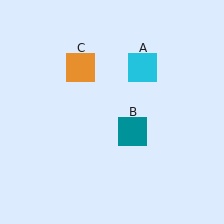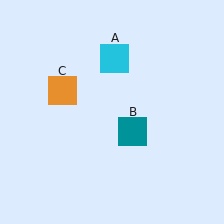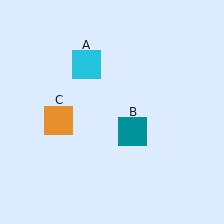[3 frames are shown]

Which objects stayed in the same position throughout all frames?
Teal square (object B) remained stationary.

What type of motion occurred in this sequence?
The cyan square (object A), orange square (object C) rotated counterclockwise around the center of the scene.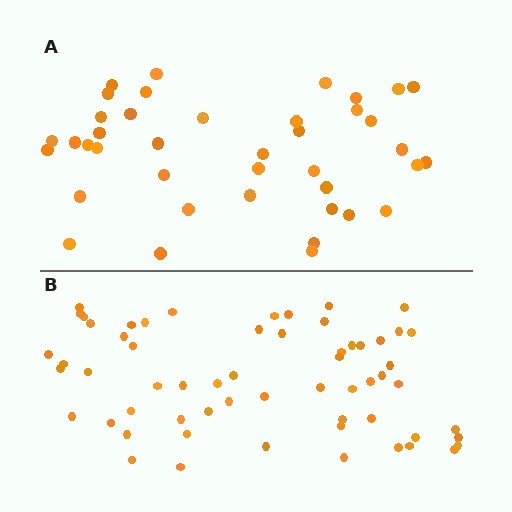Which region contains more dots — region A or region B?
Region B (the bottom region) has more dots.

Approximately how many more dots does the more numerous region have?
Region B has approximately 20 more dots than region A.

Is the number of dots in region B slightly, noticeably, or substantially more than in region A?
Region B has substantially more. The ratio is roughly 1.5 to 1.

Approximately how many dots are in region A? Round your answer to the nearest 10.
About 40 dots.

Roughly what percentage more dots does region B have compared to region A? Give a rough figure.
About 50% more.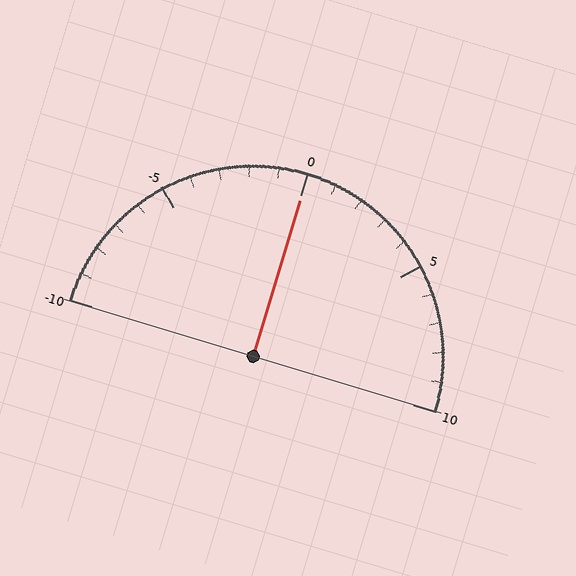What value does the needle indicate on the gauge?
The needle indicates approximately 0.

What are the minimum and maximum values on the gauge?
The gauge ranges from -10 to 10.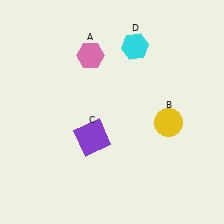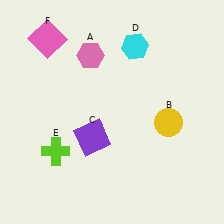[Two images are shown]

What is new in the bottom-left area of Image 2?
A lime cross (E) was added in the bottom-left area of Image 2.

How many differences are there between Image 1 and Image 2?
There are 2 differences between the two images.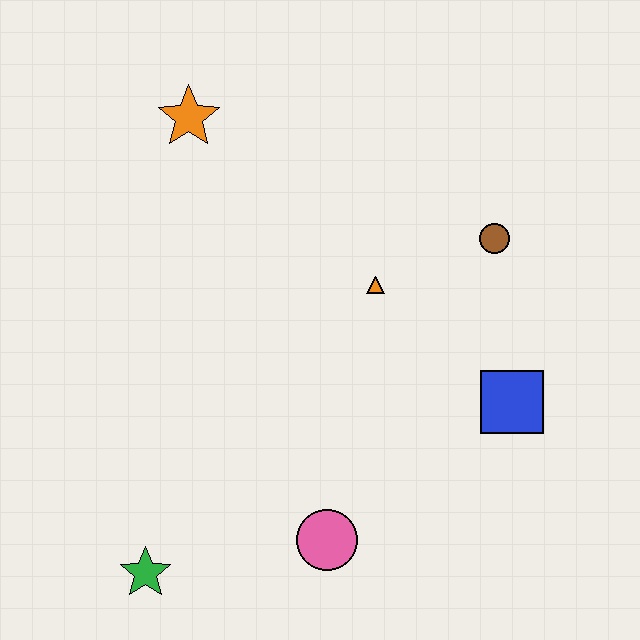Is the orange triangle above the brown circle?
No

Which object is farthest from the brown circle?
The green star is farthest from the brown circle.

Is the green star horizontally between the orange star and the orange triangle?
No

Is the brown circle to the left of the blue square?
Yes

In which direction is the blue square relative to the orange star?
The blue square is to the right of the orange star.